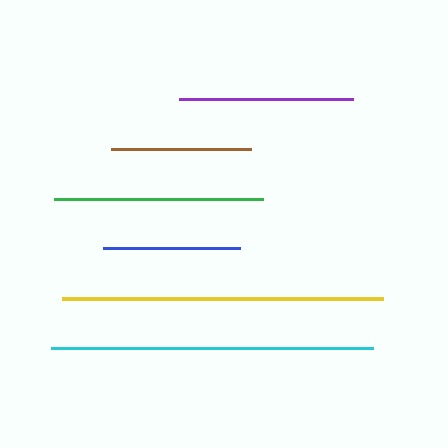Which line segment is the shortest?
The blue line is the shortest at approximately 137 pixels.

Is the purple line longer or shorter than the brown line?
The purple line is longer than the brown line.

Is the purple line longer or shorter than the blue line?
The purple line is longer than the blue line.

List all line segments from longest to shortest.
From longest to shortest: cyan, yellow, green, purple, brown, blue.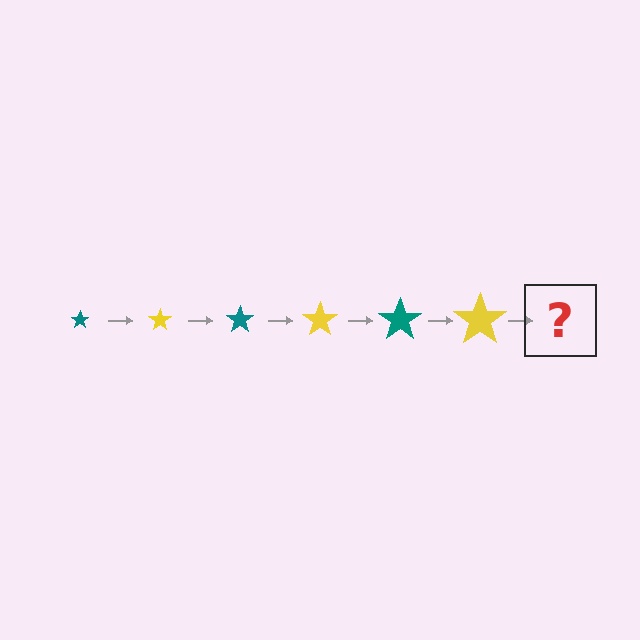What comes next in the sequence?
The next element should be a teal star, larger than the previous one.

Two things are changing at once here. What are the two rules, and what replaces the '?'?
The two rules are that the star grows larger each step and the color cycles through teal and yellow. The '?' should be a teal star, larger than the previous one.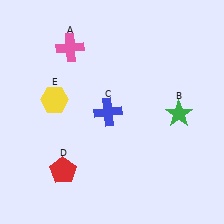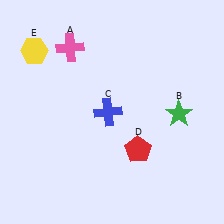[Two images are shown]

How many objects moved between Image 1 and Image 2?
2 objects moved between the two images.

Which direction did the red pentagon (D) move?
The red pentagon (D) moved right.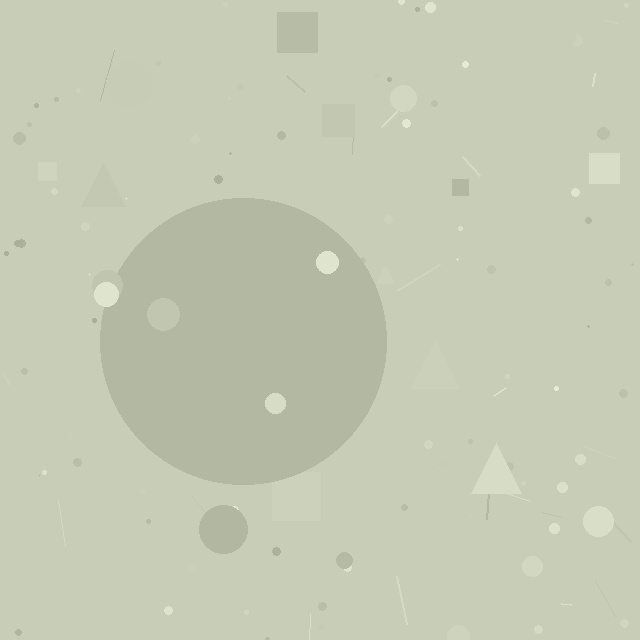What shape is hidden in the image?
A circle is hidden in the image.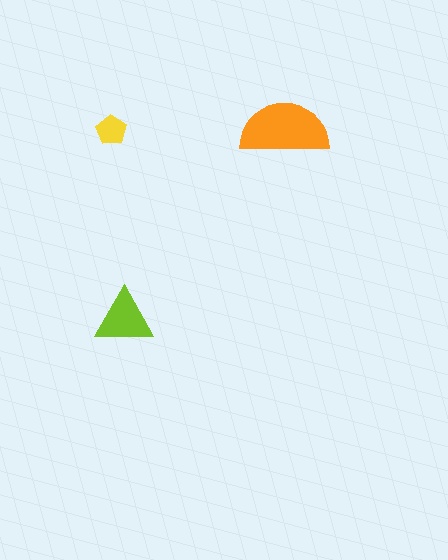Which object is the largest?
The orange semicircle.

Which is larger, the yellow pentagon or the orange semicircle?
The orange semicircle.